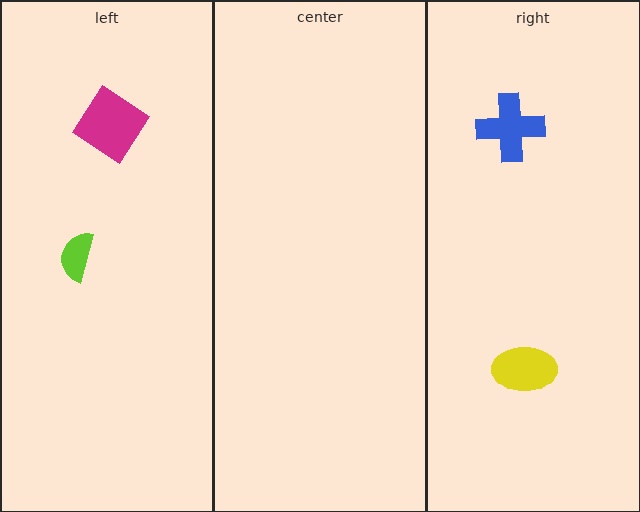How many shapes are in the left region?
2.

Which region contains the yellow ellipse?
The right region.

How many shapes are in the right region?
2.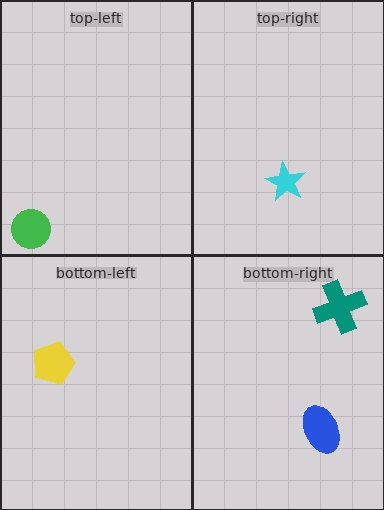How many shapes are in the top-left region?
1.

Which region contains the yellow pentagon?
The bottom-left region.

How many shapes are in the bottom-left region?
1.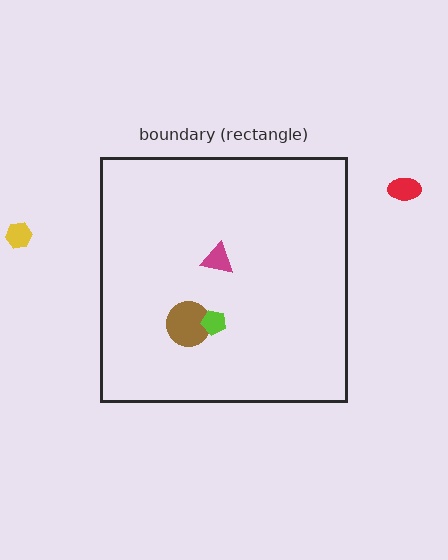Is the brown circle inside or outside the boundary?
Inside.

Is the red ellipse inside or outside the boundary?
Outside.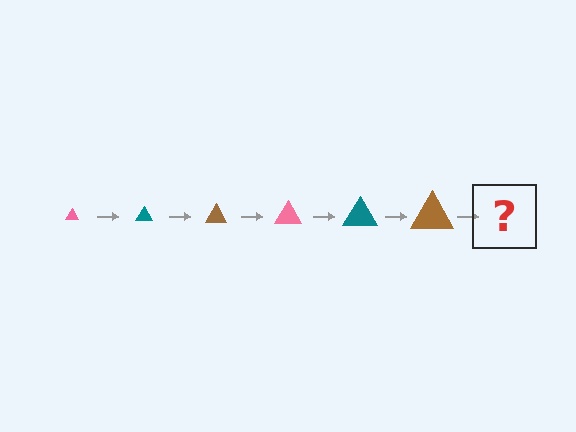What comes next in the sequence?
The next element should be a pink triangle, larger than the previous one.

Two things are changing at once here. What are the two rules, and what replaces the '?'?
The two rules are that the triangle grows larger each step and the color cycles through pink, teal, and brown. The '?' should be a pink triangle, larger than the previous one.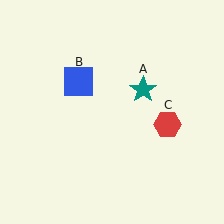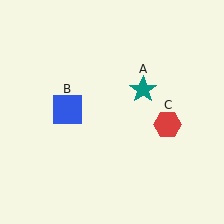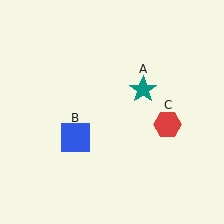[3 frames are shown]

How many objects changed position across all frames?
1 object changed position: blue square (object B).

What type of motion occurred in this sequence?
The blue square (object B) rotated counterclockwise around the center of the scene.